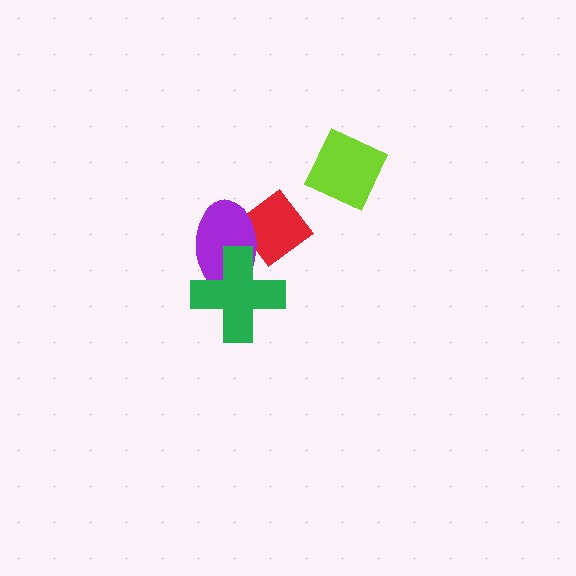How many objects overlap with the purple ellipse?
2 objects overlap with the purple ellipse.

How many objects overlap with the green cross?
2 objects overlap with the green cross.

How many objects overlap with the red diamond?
2 objects overlap with the red diamond.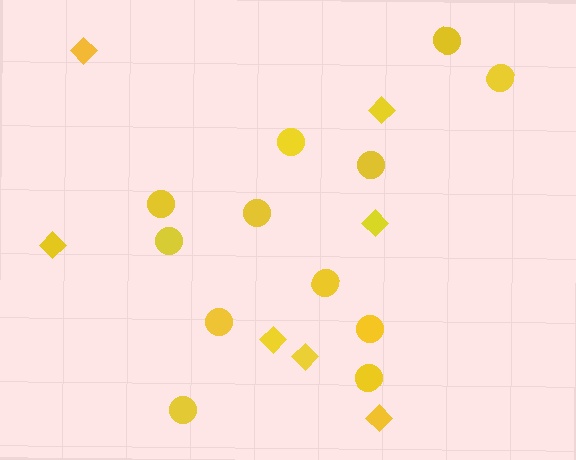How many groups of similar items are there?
There are 2 groups: one group of circles (12) and one group of diamonds (7).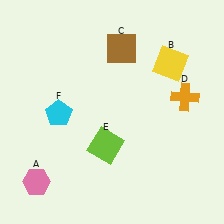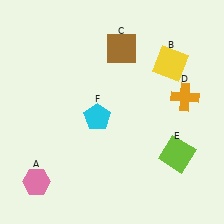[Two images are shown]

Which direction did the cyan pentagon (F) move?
The cyan pentagon (F) moved right.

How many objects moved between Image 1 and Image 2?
2 objects moved between the two images.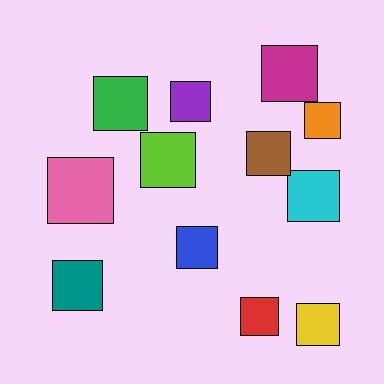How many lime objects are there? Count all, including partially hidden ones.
There is 1 lime object.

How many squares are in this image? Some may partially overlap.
There are 12 squares.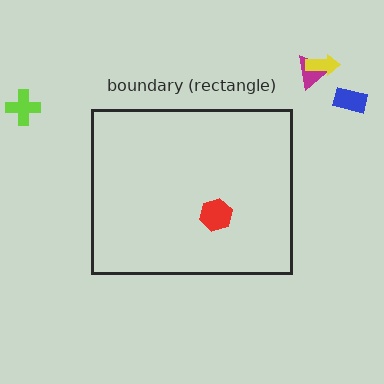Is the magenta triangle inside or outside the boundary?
Outside.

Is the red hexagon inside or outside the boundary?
Inside.